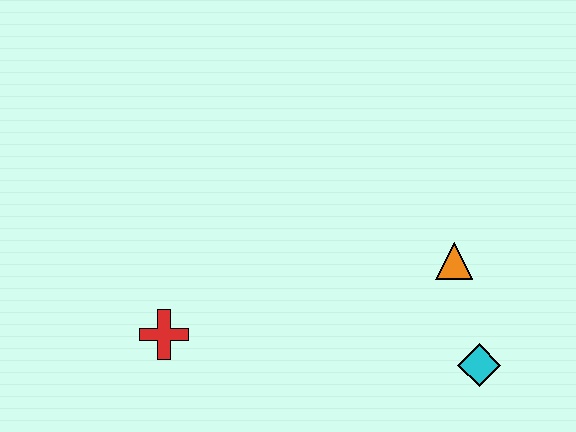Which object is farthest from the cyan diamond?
The red cross is farthest from the cyan diamond.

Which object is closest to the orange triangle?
The cyan diamond is closest to the orange triangle.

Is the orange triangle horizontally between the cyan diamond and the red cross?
Yes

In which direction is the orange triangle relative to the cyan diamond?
The orange triangle is above the cyan diamond.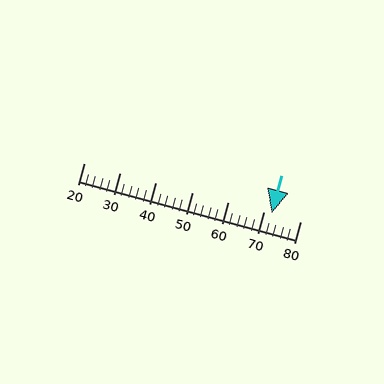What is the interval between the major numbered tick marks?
The major tick marks are spaced 10 units apart.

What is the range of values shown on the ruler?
The ruler shows values from 20 to 80.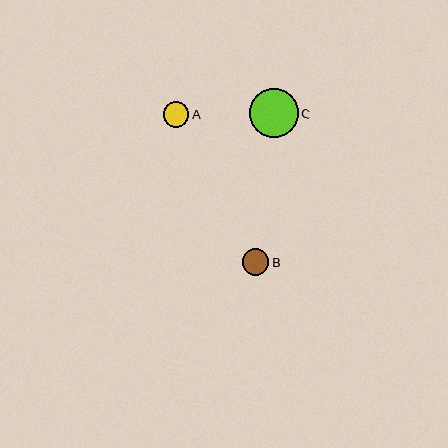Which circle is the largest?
Circle C is the largest with a size of approximately 49 pixels.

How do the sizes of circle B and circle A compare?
Circle B and circle A are approximately the same size.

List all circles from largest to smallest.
From largest to smallest: C, B, A.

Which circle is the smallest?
Circle A is the smallest with a size of approximately 26 pixels.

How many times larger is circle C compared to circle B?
Circle C is approximately 1.8 times the size of circle B.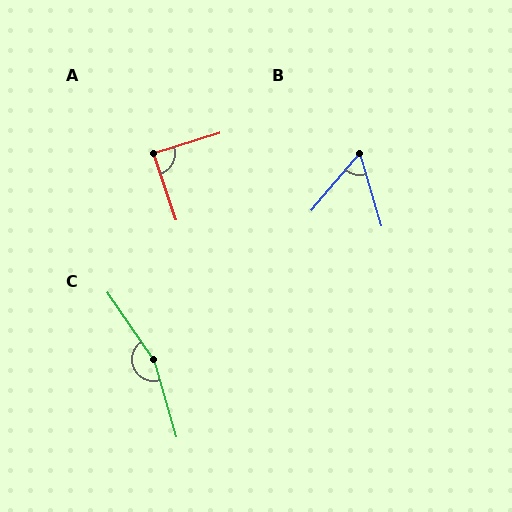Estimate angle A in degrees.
Approximately 88 degrees.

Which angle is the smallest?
B, at approximately 56 degrees.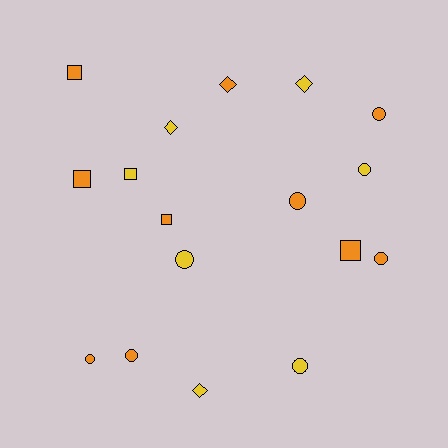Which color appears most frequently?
Orange, with 10 objects.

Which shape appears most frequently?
Circle, with 8 objects.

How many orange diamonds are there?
There is 1 orange diamond.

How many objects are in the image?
There are 17 objects.